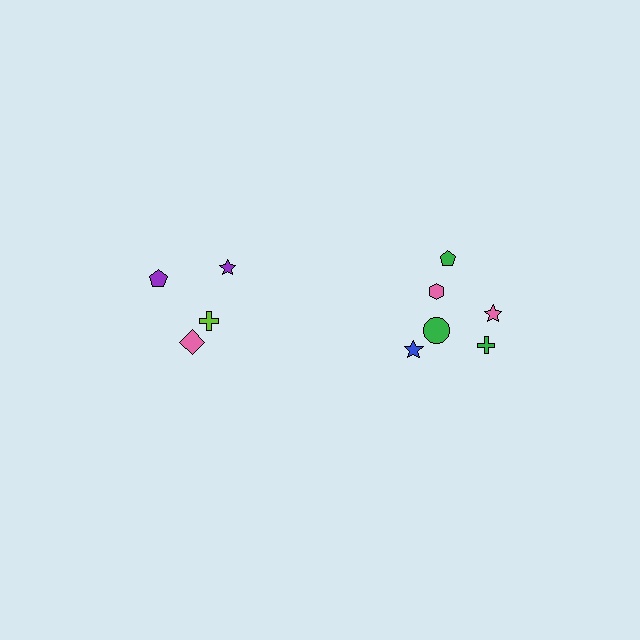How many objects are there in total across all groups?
There are 10 objects.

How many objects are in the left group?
There are 4 objects.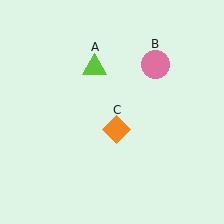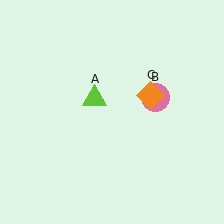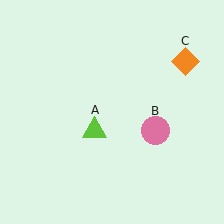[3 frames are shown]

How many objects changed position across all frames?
3 objects changed position: lime triangle (object A), pink circle (object B), orange diamond (object C).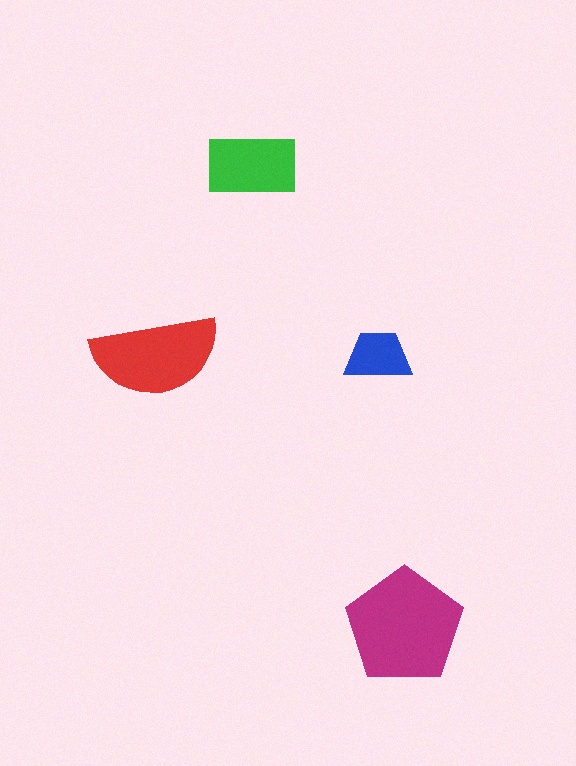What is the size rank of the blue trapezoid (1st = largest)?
4th.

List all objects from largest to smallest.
The magenta pentagon, the red semicircle, the green rectangle, the blue trapezoid.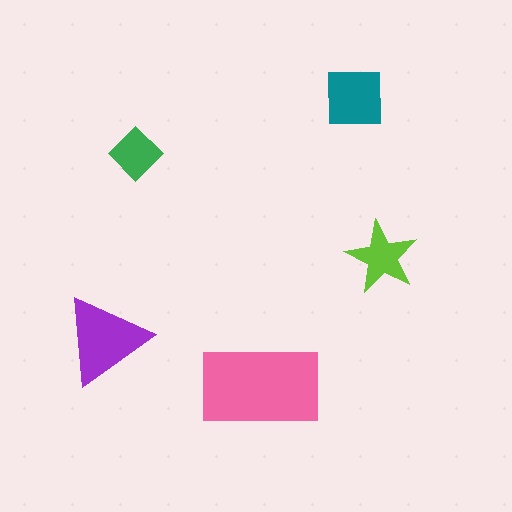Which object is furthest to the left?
The purple triangle is leftmost.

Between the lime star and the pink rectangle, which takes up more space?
The pink rectangle.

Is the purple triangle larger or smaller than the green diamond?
Larger.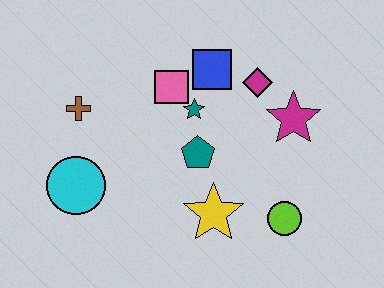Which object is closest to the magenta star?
The magenta diamond is closest to the magenta star.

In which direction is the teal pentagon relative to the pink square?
The teal pentagon is below the pink square.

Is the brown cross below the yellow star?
No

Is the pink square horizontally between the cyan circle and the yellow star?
Yes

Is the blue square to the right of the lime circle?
No